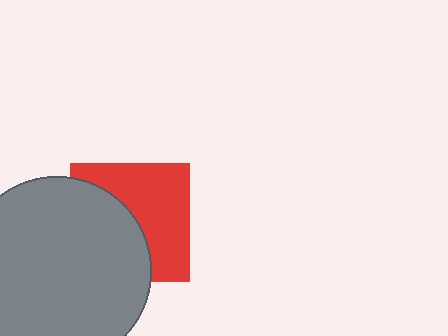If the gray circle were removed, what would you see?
You would see the complete red square.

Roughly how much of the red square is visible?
About half of it is visible (roughly 52%).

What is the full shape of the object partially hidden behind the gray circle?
The partially hidden object is a red square.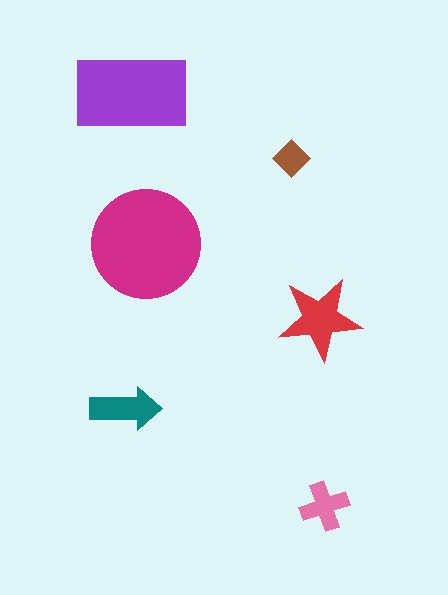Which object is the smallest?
The brown diamond.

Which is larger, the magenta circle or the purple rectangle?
The magenta circle.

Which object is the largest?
The magenta circle.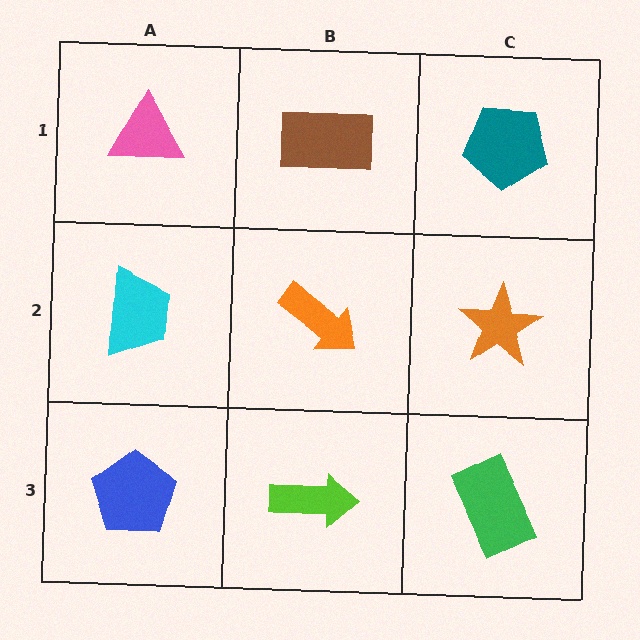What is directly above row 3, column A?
A cyan trapezoid.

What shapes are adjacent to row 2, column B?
A brown rectangle (row 1, column B), a lime arrow (row 3, column B), a cyan trapezoid (row 2, column A), an orange star (row 2, column C).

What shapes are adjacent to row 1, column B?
An orange arrow (row 2, column B), a pink triangle (row 1, column A), a teal pentagon (row 1, column C).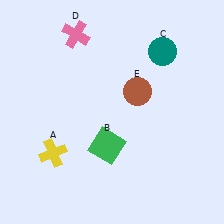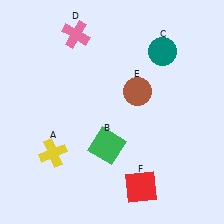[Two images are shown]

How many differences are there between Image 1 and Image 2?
There is 1 difference between the two images.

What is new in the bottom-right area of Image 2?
A red square (F) was added in the bottom-right area of Image 2.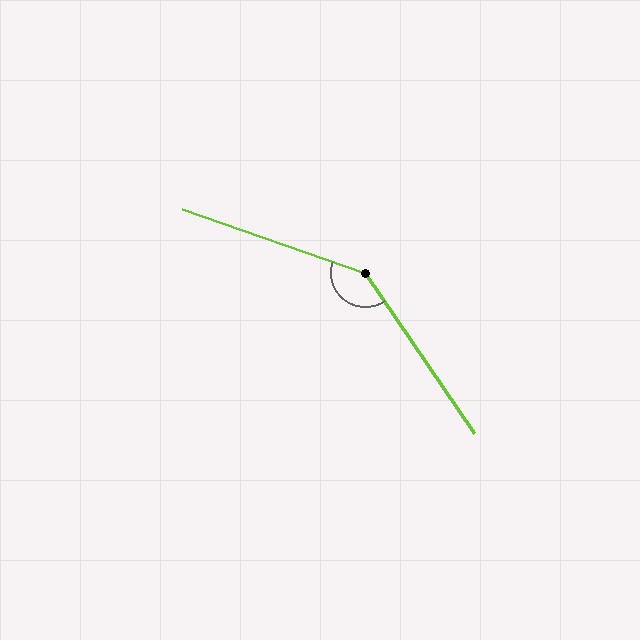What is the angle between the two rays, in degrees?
Approximately 143 degrees.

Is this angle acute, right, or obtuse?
It is obtuse.